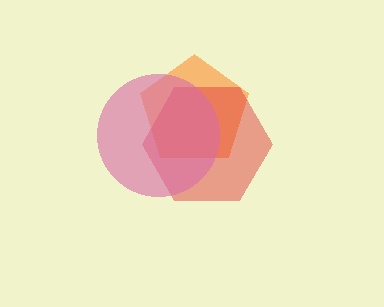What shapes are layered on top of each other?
The layered shapes are: an orange pentagon, a red hexagon, a pink circle.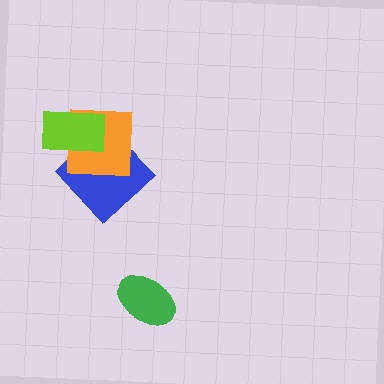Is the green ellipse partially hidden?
No, no other shape covers it.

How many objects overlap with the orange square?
2 objects overlap with the orange square.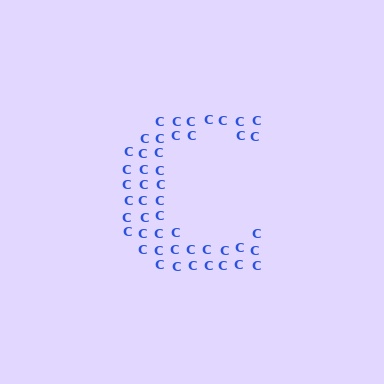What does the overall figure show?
The overall figure shows the letter C.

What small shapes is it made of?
It is made of small letter C's.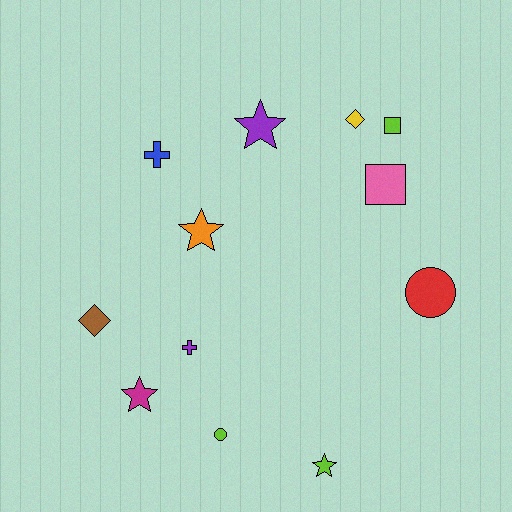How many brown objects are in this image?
There is 1 brown object.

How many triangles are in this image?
There are no triangles.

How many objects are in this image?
There are 12 objects.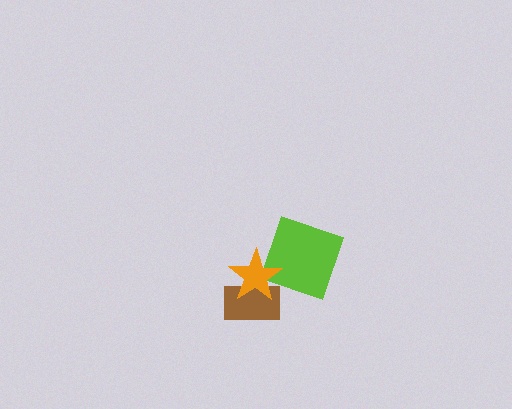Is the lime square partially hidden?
Yes, it is partially covered by another shape.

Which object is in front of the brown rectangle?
The orange star is in front of the brown rectangle.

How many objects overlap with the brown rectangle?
1 object overlaps with the brown rectangle.